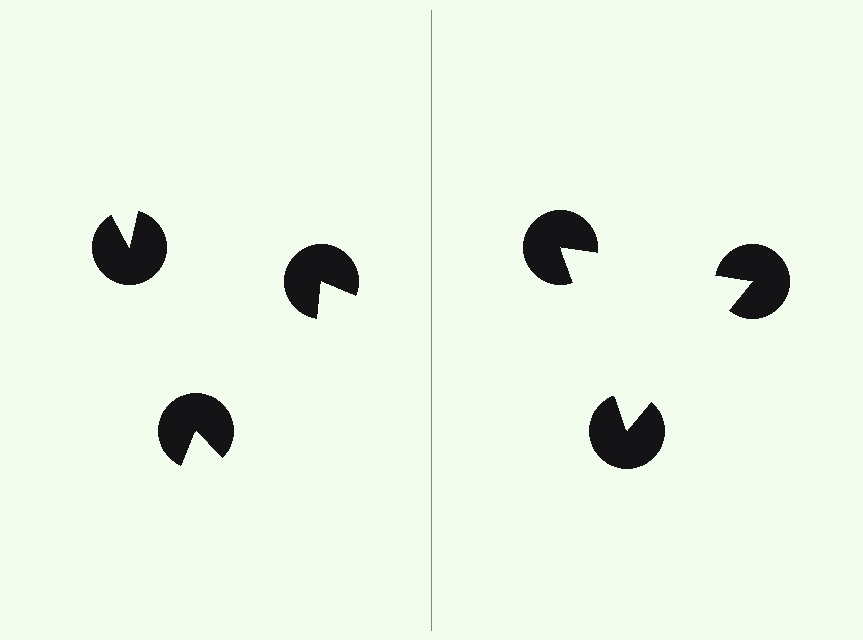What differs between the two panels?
The pac-man discs are positioned identically on both sides; only the wedge orientations differ. On the right they align to a triangle; on the left they are misaligned.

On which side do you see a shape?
An illusory triangle appears on the right side. On the left side the wedge cuts are rotated, so no coherent shape forms.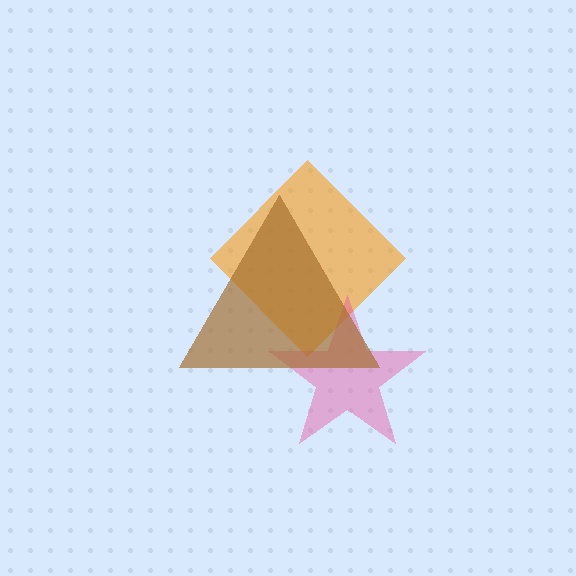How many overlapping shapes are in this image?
There are 3 overlapping shapes in the image.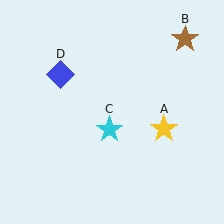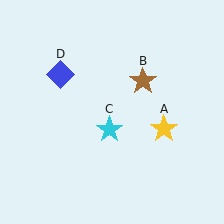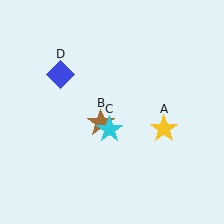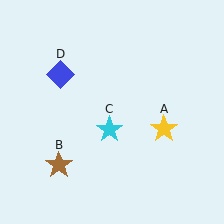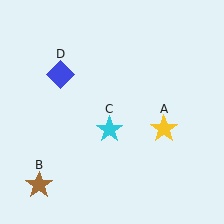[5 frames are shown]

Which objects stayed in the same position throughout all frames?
Yellow star (object A) and cyan star (object C) and blue diamond (object D) remained stationary.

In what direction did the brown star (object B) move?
The brown star (object B) moved down and to the left.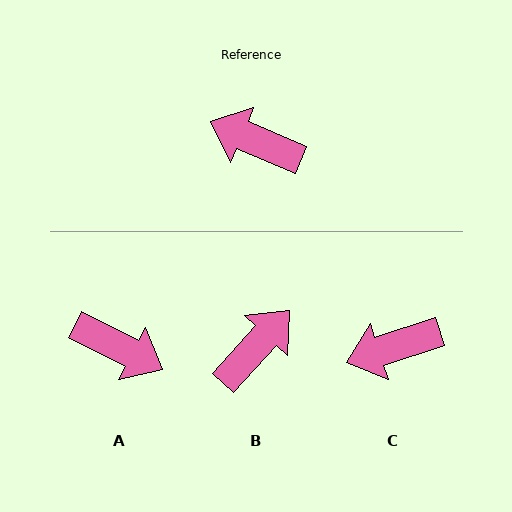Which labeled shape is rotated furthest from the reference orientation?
A, about 176 degrees away.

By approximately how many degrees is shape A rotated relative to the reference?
Approximately 176 degrees counter-clockwise.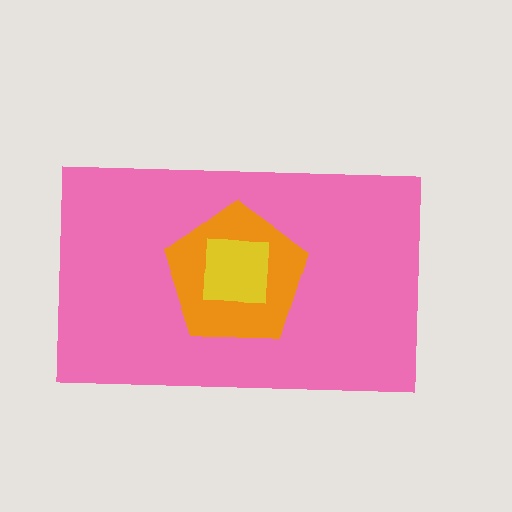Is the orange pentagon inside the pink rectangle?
Yes.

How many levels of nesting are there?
3.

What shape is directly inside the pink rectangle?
The orange pentagon.